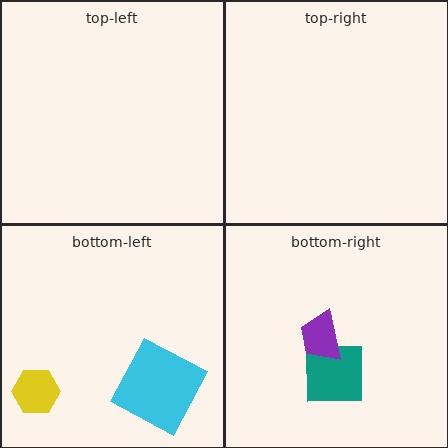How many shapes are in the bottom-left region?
2.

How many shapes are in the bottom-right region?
2.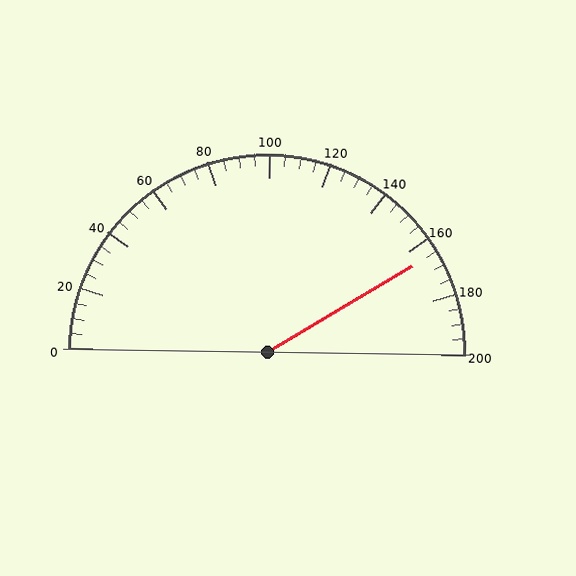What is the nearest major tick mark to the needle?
The nearest major tick mark is 160.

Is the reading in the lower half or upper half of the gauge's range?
The reading is in the upper half of the range (0 to 200).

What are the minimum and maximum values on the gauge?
The gauge ranges from 0 to 200.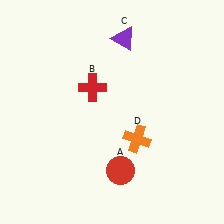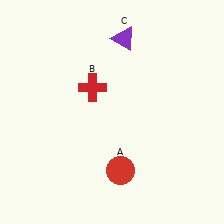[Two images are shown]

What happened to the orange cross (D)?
The orange cross (D) was removed in Image 2. It was in the bottom-right area of Image 1.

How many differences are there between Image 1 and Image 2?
There is 1 difference between the two images.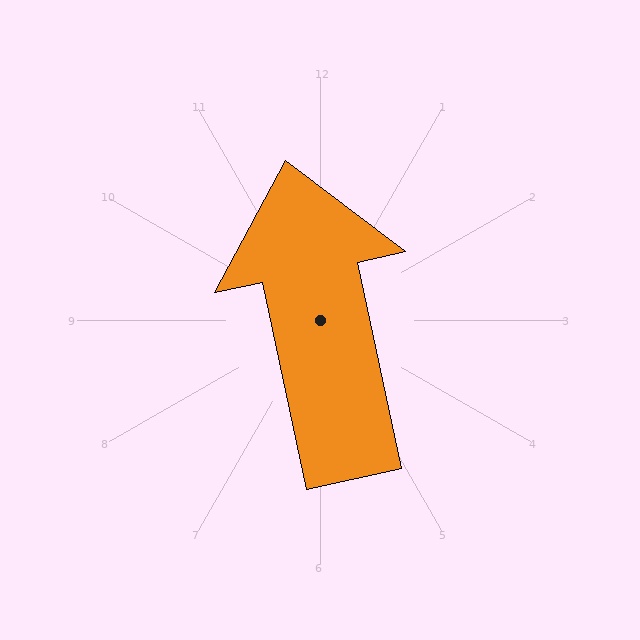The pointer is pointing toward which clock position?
Roughly 12 o'clock.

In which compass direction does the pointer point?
North.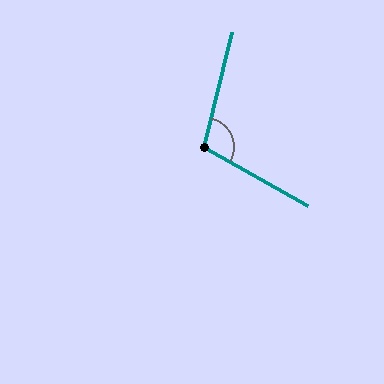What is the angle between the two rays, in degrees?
Approximately 106 degrees.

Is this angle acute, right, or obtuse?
It is obtuse.